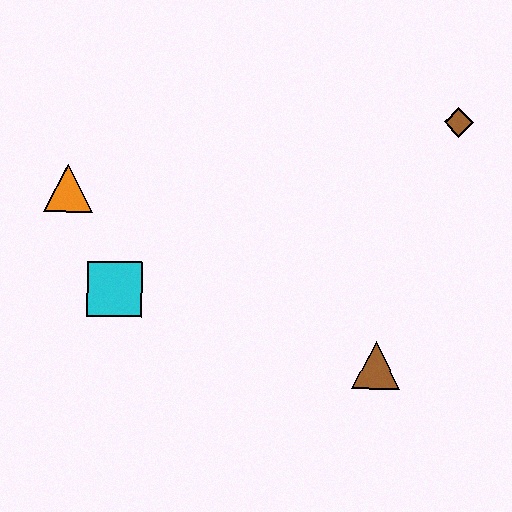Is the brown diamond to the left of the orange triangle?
No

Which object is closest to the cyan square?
The orange triangle is closest to the cyan square.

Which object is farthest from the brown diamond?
The orange triangle is farthest from the brown diamond.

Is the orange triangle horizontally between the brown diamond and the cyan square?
No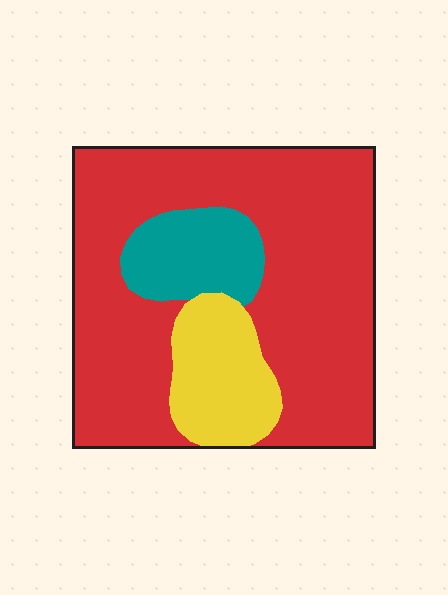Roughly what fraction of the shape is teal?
Teal takes up less than a sixth of the shape.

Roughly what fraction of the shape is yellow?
Yellow covers around 15% of the shape.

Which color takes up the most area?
Red, at roughly 75%.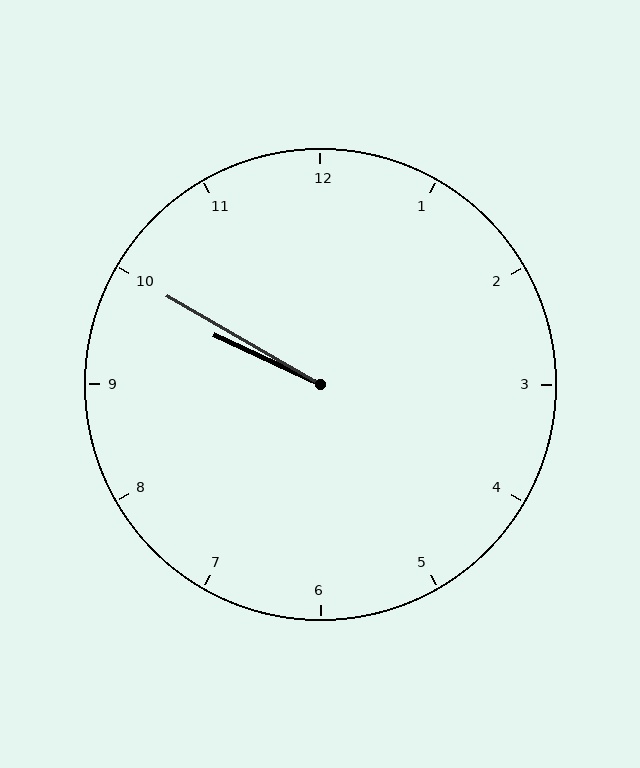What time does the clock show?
9:50.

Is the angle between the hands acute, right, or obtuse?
It is acute.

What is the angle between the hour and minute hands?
Approximately 5 degrees.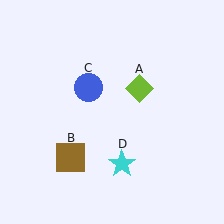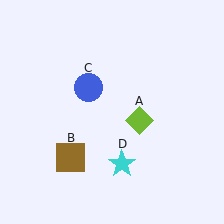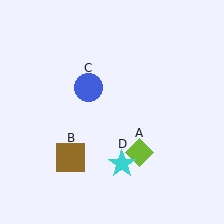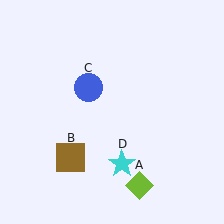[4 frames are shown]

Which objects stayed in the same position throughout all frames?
Brown square (object B) and blue circle (object C) and cyan star (object D) remained stationary.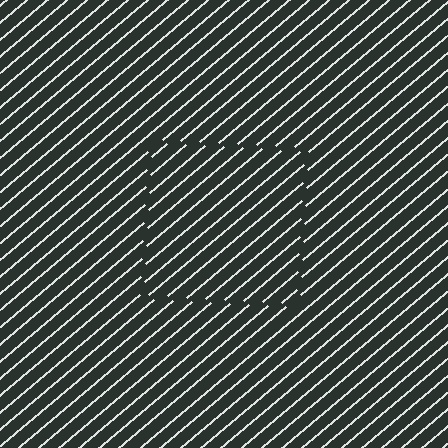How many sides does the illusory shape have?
4 sides — the line-ends trace a square.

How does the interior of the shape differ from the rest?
The interior of the shape contains the same grating, shifted by half a period — the contour is defined by the phase discontinuity where line-ends from the inner and outer gratings abut.